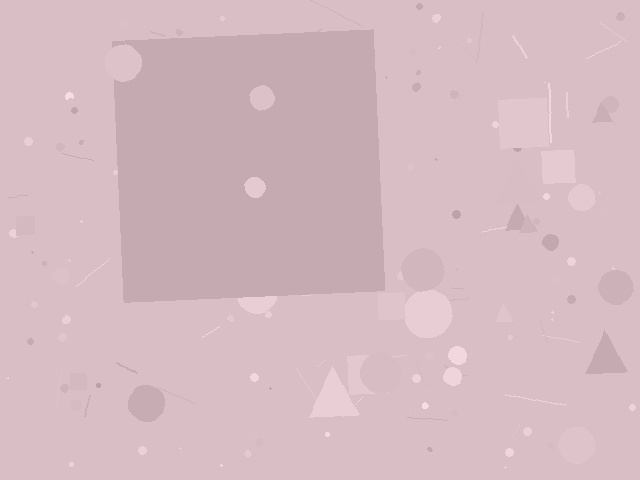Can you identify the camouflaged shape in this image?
The camouflaged shape is a square.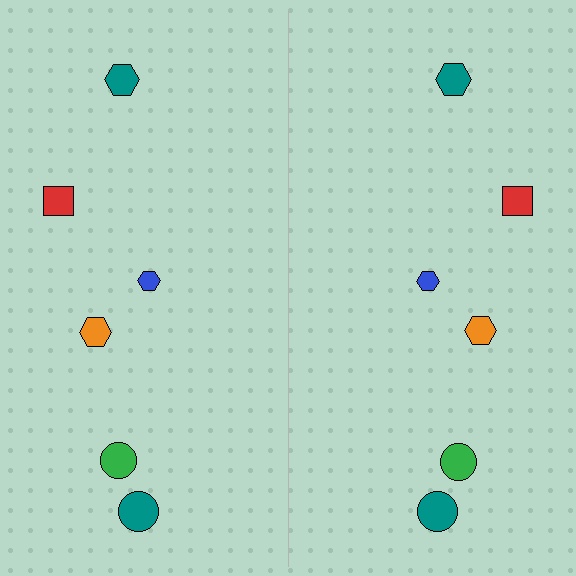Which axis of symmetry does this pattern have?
The pattern has a vertical axis of symmetry running through the center of the image.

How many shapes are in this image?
There are 12 shapes in this image.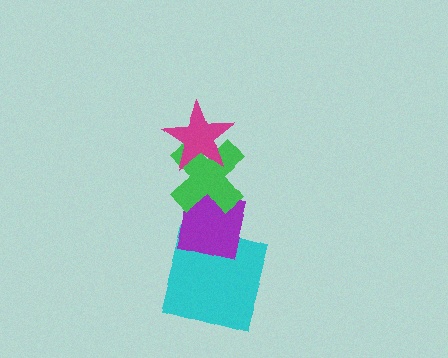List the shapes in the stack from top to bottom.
From top to bottom: the magenta star, the green cross, the purple square, the cyan square.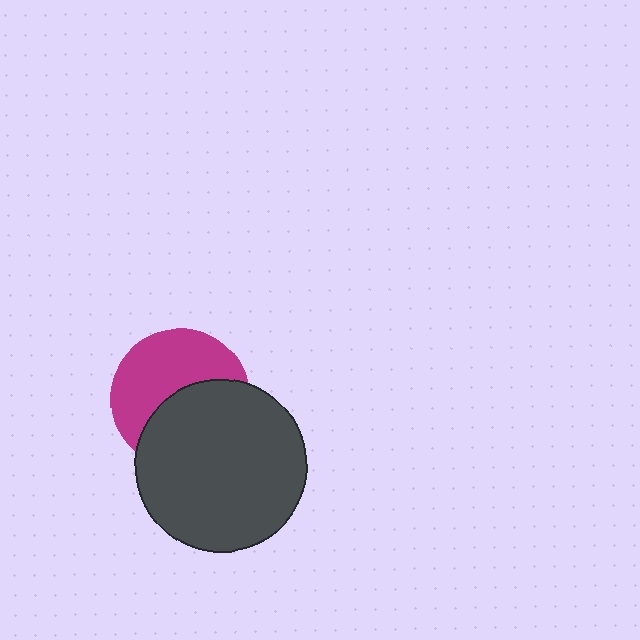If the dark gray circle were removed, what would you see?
You would see the complete magenta circle.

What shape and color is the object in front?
The object in front is a dark gray circle.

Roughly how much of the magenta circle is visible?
About half of it is visible (roughly 52%).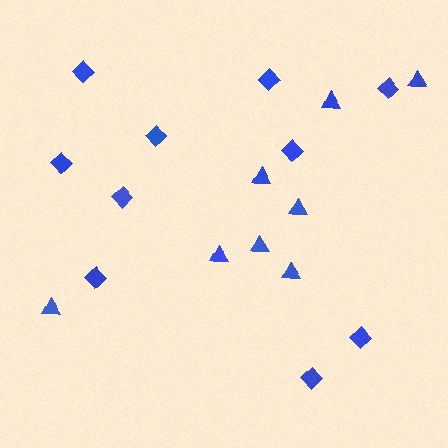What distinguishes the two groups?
There are 2 groups: one group of diamonds (10) and one group of triangles (8).